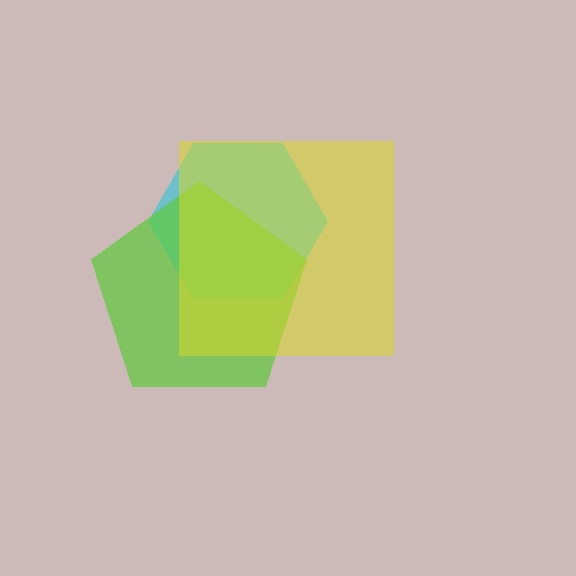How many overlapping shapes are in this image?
There are 3 overlapping shapes in the image.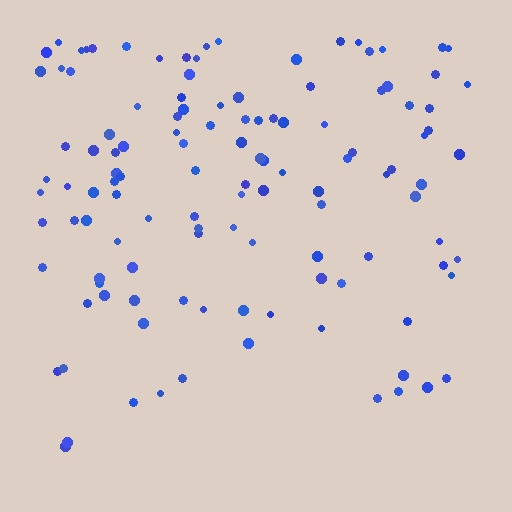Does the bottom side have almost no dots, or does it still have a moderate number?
Still a moderate number, just noticeably fewer than the top.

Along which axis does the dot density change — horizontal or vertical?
Vertical.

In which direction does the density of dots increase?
From bottom to top, with the top side densest.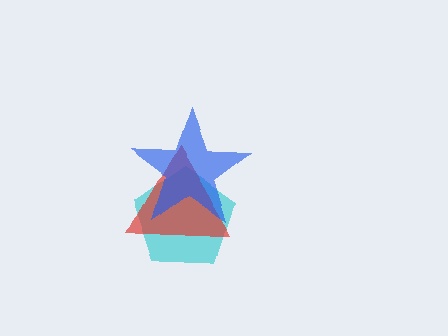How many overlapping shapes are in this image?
There are 3 overlapping shapes in the image.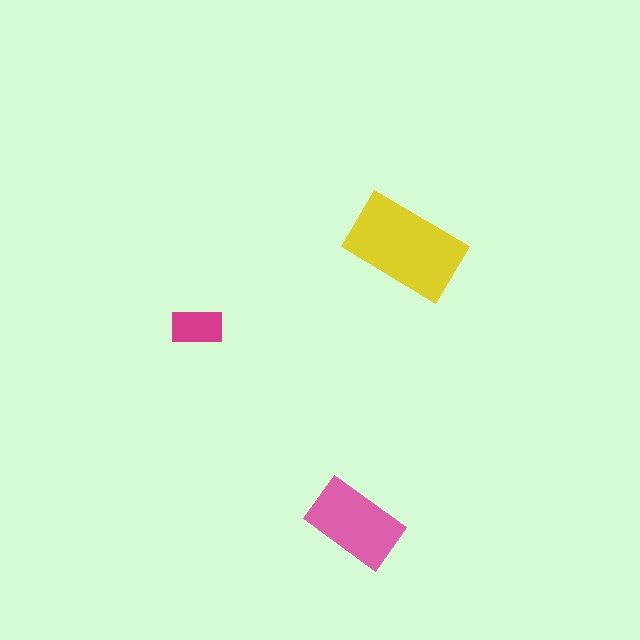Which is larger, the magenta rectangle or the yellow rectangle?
The yellow one.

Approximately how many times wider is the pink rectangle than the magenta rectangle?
About 2 times wider.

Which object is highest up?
The yellow rectangle is topmost.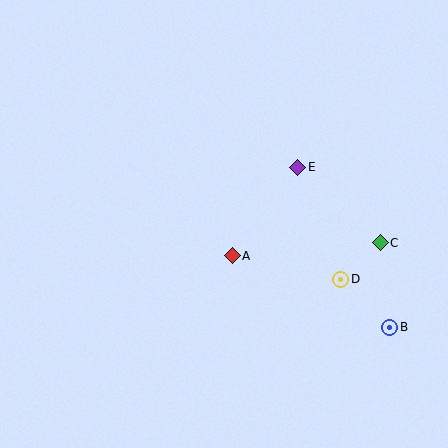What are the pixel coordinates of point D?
Point D is at (341, 279).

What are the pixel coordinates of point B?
Point B is at (390, 327).